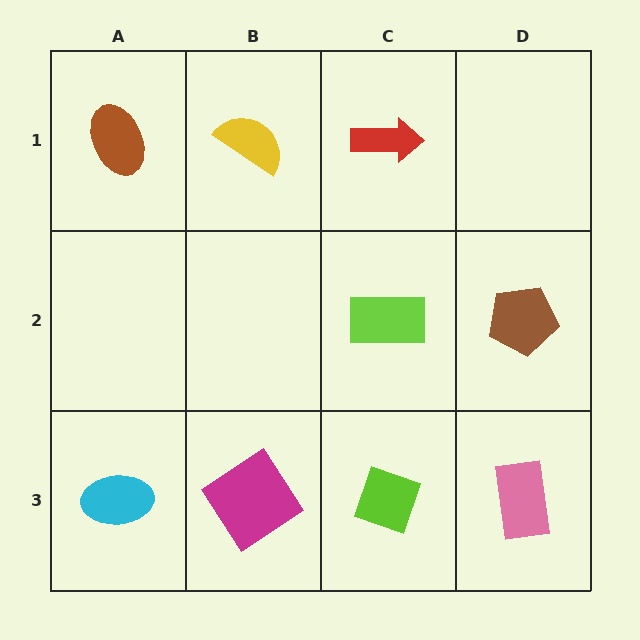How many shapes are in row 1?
3 shapes.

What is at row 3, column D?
A pink rectangle.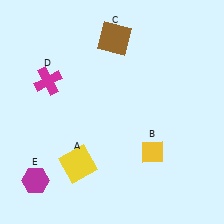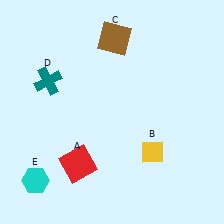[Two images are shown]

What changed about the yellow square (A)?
In Image 1, A is yellow. In Image 2, it changed to red.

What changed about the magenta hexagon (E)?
In Image 1, E is magenta. In Image 2, it changed to cyan.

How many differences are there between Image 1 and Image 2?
There are 3 differences between the two images.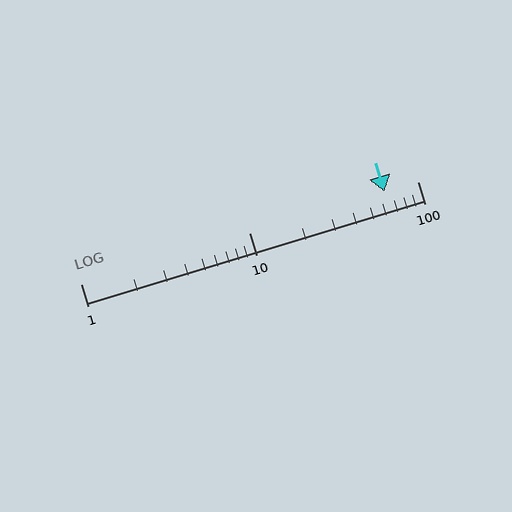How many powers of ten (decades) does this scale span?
The scale spans 2 decades, from 1 to 100.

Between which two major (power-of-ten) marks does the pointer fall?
The pointer is between 10 and 100.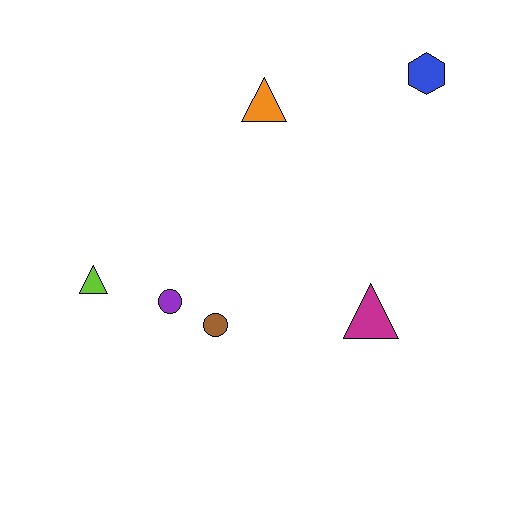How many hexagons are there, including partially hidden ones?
There is 1 hexagon.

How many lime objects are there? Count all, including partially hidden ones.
There is 1 lime object.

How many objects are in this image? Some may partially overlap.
There are 6 objects.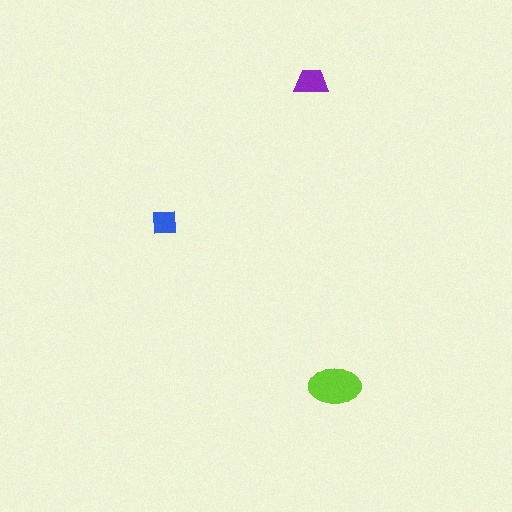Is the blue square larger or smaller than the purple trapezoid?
Smaller.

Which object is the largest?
The lime ellipse.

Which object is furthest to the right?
The lime ellipse is rightmost.